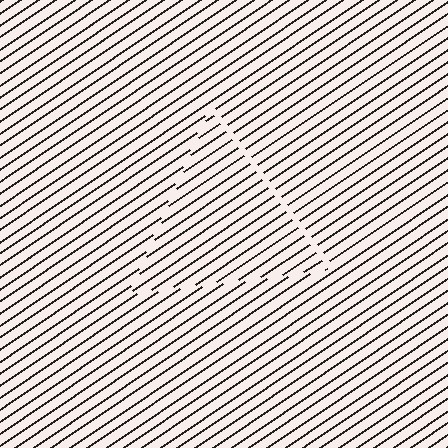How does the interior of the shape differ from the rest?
The interior of the shape contains the same grating, shifted by half a period — the contour is defined by the phase discontinuity where line-ends from the inner and outer gratings abut.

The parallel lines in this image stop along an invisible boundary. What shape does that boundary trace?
An illusory triangle. The interior of the shape contains the same grating, shifted by half a period — the contour is defined by the phase discontinuity where line-ends from the inner and outer gratings abut.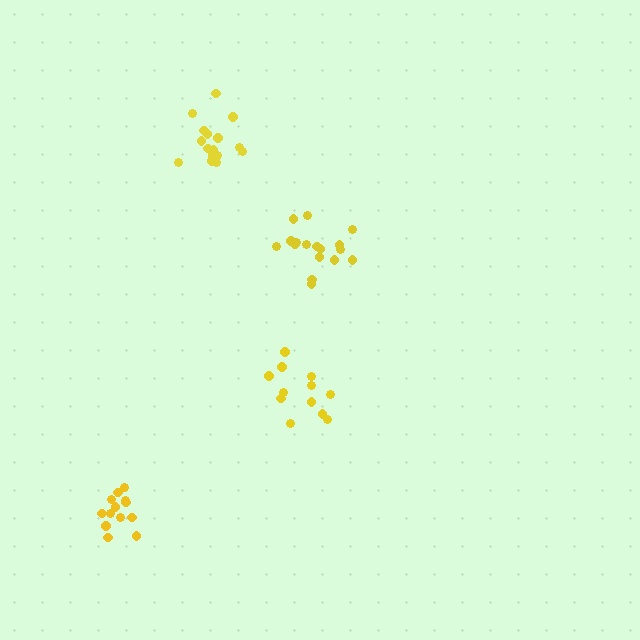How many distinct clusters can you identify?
There are 4 distinct clusters.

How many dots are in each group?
Group 1: 12 dots, Group 2: 17 dots, Group 3: 17 dots, Group 4: 13 dots (59 total).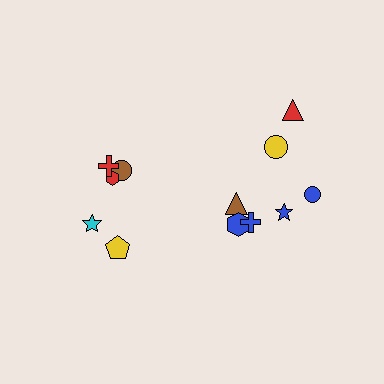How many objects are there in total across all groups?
There are 12 objects.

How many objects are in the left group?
There are 5 objects.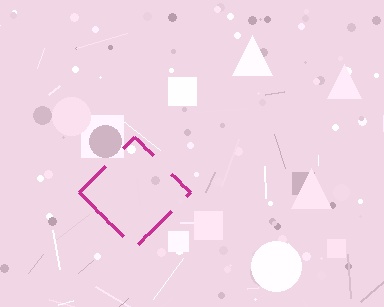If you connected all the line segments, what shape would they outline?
They would outline a diamond.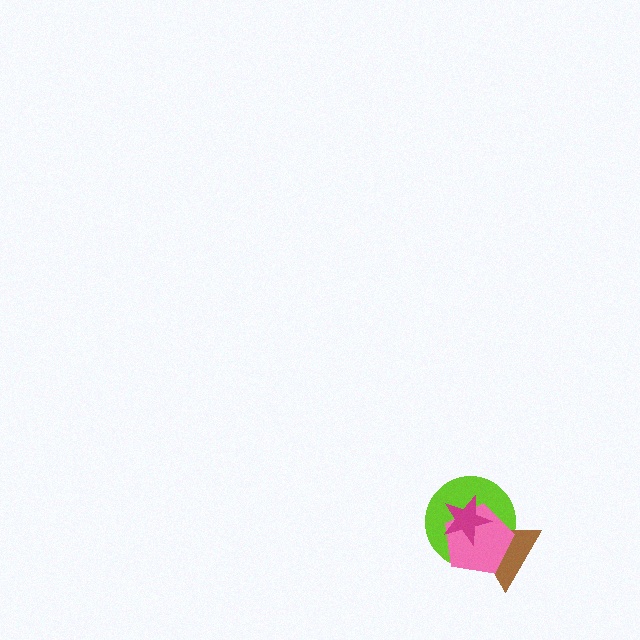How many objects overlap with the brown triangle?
3 objects overlap with the brown triangle.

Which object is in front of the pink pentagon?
The magenta star is in front of the pink pentagon.